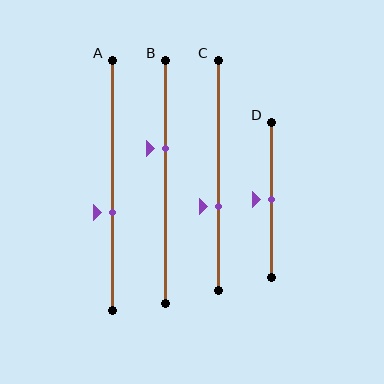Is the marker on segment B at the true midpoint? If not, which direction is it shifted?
No, the marker on segment B is shifted upward by about 13% of the segment length.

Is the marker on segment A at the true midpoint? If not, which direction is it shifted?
No, the marker on segment A is shifted downward by about 11% of the segment length.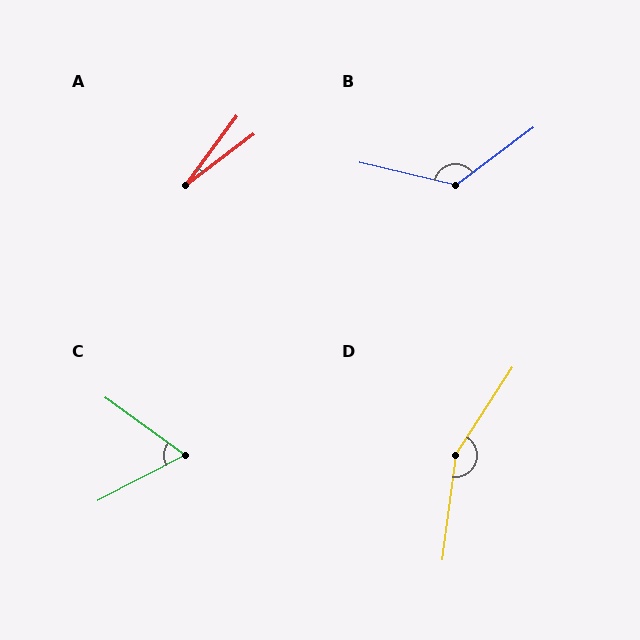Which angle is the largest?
D, at approximately 154 degrees.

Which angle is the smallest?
A, at approximately 17 degrees.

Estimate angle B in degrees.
Approximately 130 degrees.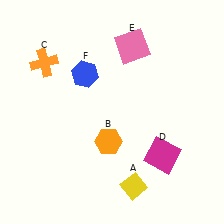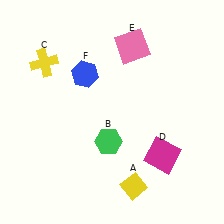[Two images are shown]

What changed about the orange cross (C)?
In Image 1, C is orange. In Image 2, it changed to yellow.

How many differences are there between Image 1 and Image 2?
There are 2 differences between the two images.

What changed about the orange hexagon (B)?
In Image 1, B is orange. In Image 2, it changed to green.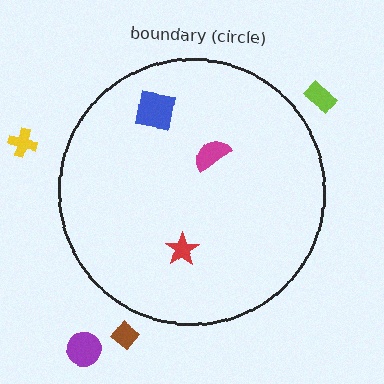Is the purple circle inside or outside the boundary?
Outside.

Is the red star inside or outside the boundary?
Inside.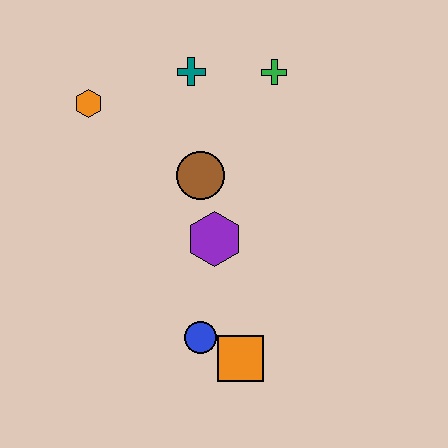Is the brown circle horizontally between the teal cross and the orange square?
Yes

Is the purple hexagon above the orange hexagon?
No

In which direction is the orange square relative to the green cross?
The orange square is below the green cross.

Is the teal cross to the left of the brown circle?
Yes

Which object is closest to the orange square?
The blue circle is closest to the orange square.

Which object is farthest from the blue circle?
The green cross is farthest from the blue circle.